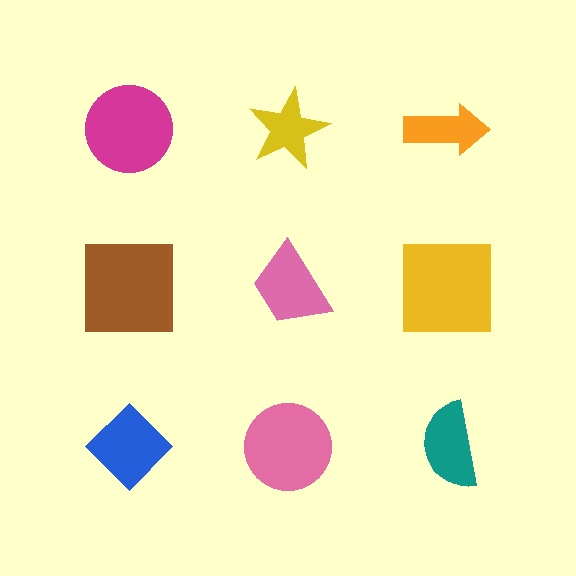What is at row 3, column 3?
A teal semicircle.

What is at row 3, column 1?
A blue diamond.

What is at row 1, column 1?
A magenta circle.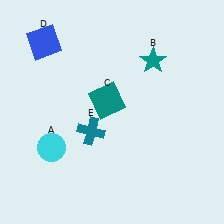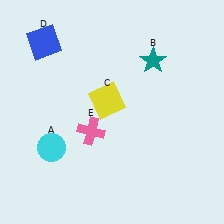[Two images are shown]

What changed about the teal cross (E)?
In Image 1, E is teal. In Image 2, it changed to pink.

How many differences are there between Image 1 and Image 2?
There are 2 differences between the two images.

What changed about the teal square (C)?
In Image 1, C is teal. In Image 2, it changed to yellow.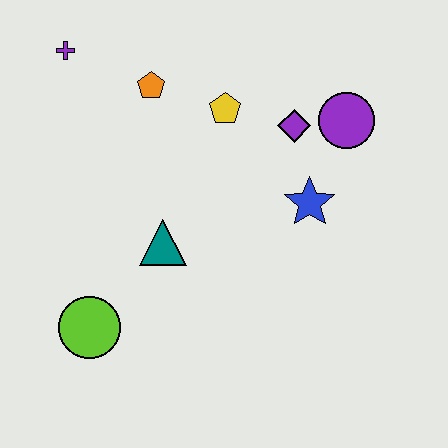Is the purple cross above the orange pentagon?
Yes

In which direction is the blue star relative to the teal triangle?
The blue star is to the right of the teal triangle.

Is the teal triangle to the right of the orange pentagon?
Yes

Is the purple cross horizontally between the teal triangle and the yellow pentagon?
No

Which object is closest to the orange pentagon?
The yellow pentagon is closest to the orange pentagon.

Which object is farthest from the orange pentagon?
The lime circle is farthest from the orange pentagon.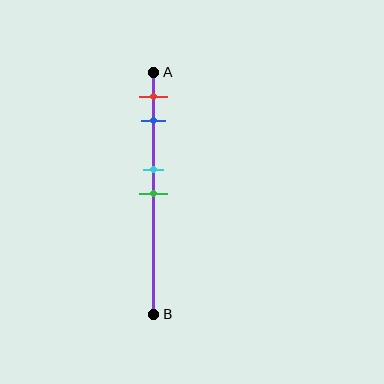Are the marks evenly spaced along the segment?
No, the marks are not evenly spaced.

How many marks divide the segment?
There are 4 marks dividing the segment.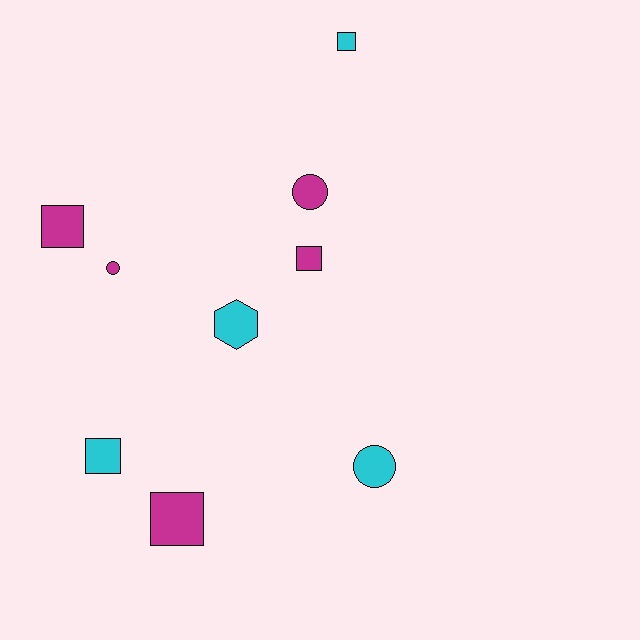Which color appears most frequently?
Magenta, with 5 objects.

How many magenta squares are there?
There are 3 magenta squares.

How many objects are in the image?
There are 9 objects.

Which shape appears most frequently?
Square, with 5 objects.